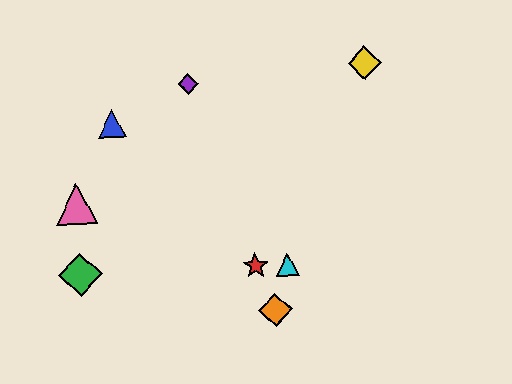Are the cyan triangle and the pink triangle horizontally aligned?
No, the cyan triangle is at y≈264 and the pink triangle is at y≈204.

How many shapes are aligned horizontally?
3 shapes (the red star, the green diamond, the cyan triangle) are aligned horizontally.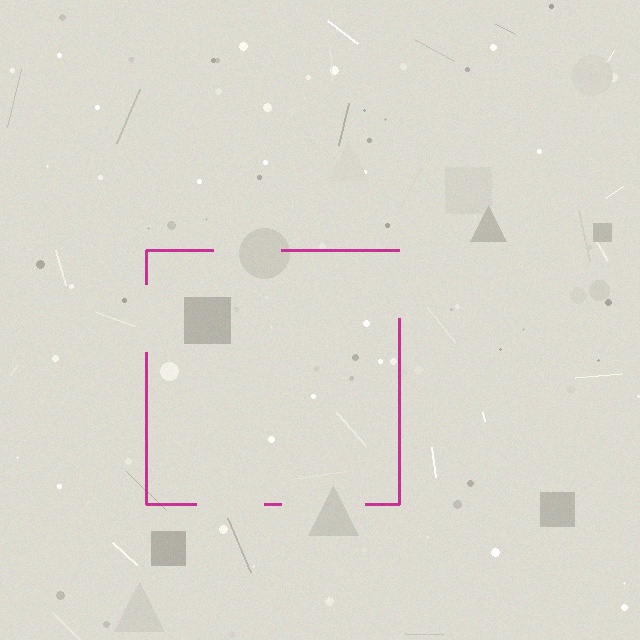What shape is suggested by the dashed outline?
The dashed outline suggests a square.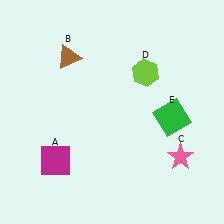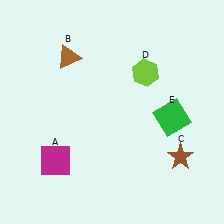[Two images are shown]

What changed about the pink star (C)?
In Image 1, C is pink. In Image 2, it changed to brown.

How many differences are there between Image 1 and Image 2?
There is 1 difference between the two images.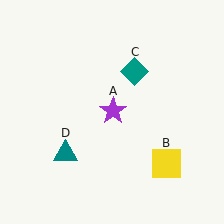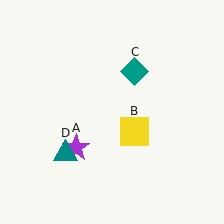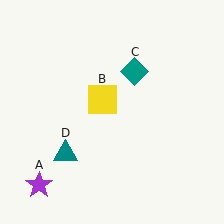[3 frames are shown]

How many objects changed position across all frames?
2 objects changed position: purple star (object A), yellow square (object B).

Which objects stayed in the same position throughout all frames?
Teal diamond (object C) and teal triangle (object D) remained stationary.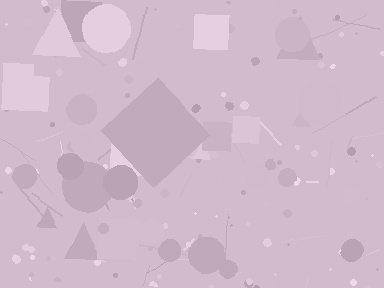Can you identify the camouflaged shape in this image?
The camouflaged shape is a diamond.